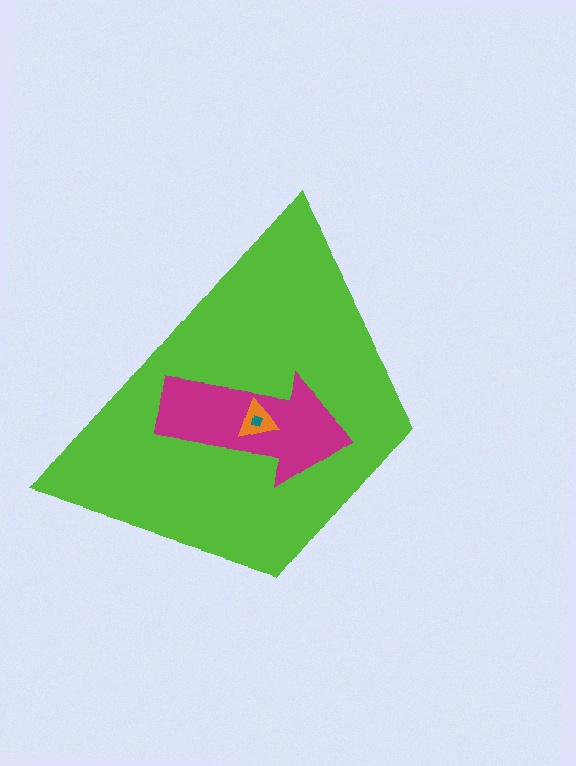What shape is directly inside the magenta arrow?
The orange triangle.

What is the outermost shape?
The lime trapezoid.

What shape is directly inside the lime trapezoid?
The magenta arrow.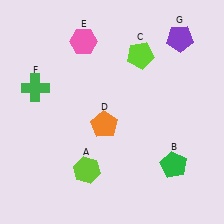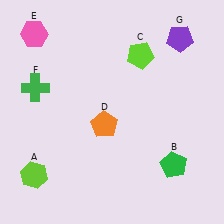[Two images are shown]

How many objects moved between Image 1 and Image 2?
2 objects moved between the two images.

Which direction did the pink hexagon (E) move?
The pink hexagon (E) moved left.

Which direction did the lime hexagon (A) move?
The lime hexagon (A) moved left.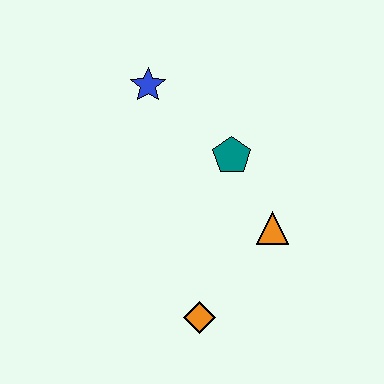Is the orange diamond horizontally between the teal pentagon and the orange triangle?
No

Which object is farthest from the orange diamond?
The blue star is farthest from the orange diamond.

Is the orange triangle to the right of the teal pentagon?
Yes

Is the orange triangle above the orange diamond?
Yes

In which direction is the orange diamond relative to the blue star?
The orange diamond is below the blue star.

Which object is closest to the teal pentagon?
The orange triangle is closest to the teal pentagon.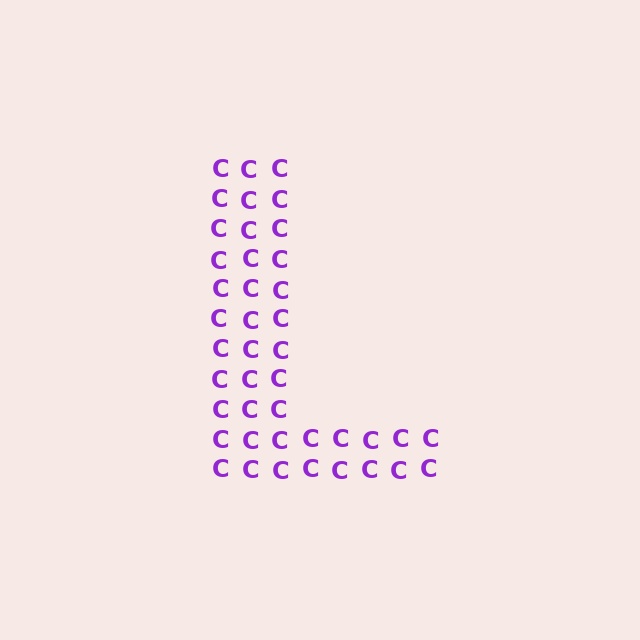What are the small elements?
The small elements are letter C's.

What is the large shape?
The large shape is the letter L.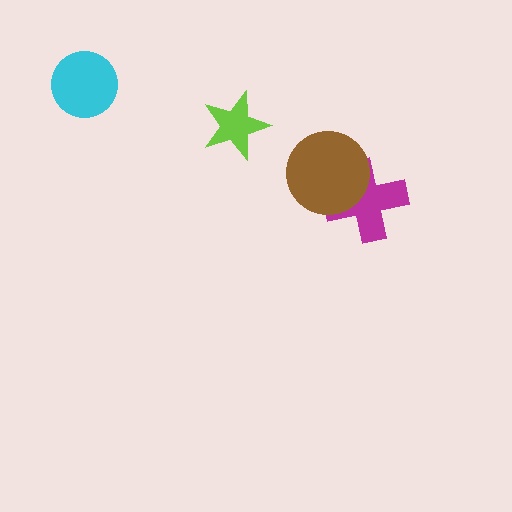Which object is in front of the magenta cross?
The brown circle is in front of the magenta cross.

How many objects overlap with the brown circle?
1 object overlaps with the brown circle.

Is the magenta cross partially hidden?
Yes, it is partially covered by another shape.